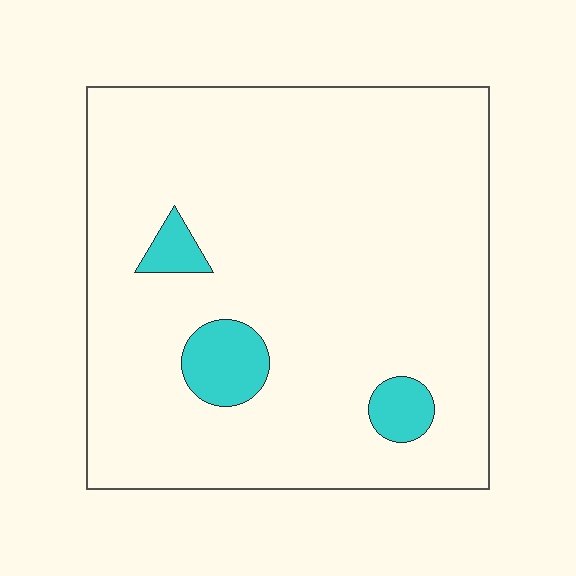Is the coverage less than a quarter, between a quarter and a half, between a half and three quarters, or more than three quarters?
Less than a quarter.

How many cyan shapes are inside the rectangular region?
3.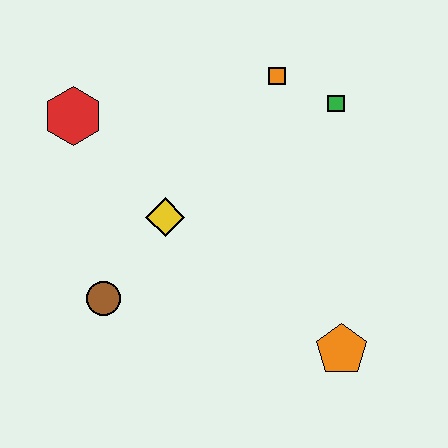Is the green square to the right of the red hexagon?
Yes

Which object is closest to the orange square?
The green square is closest to the orange square.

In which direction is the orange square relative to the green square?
The orange square is to the left of the green square.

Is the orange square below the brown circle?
No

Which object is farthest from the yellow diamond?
The orange pentagon is farthest from the yellow diamond.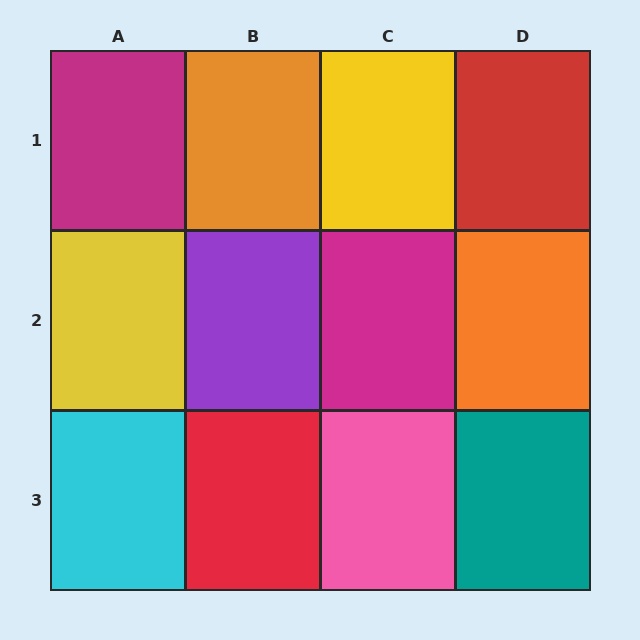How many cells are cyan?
1 cell is cyan.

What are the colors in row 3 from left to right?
Cyan, red, pink, teal.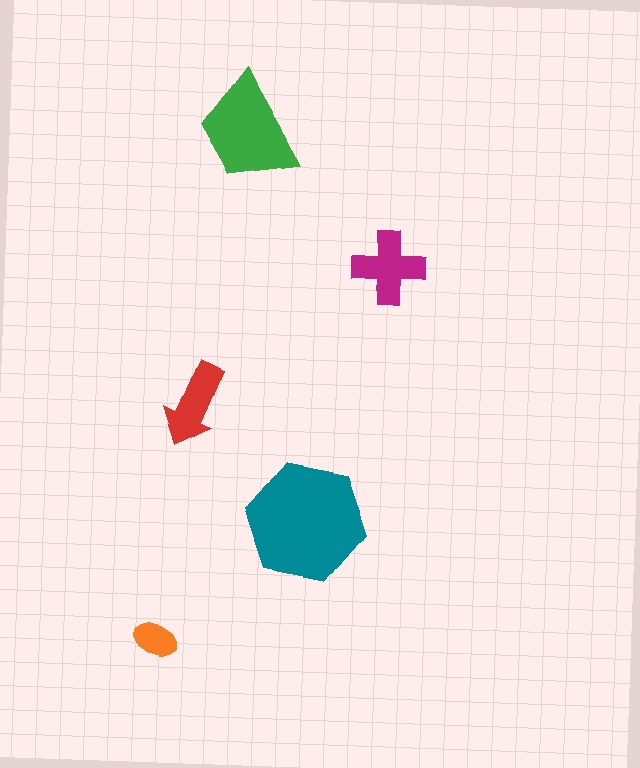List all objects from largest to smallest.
The teal hexagon, the green trapezoid, the magenta cross, the red arrow, the orange ellipse.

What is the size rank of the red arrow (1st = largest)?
4th.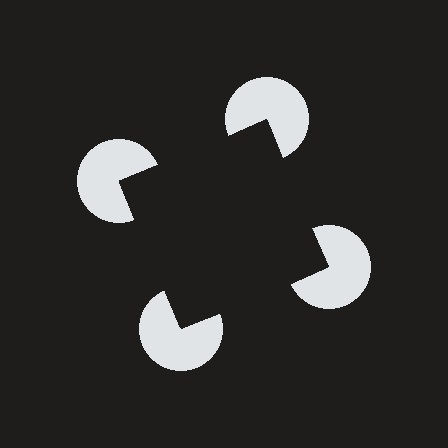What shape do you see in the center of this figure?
An illusory square — its edges are inferred from the aligned wedge cuts in the pac-man discs, not physically drawn.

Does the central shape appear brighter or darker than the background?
It typically appears slightly darker than the background, even though no actual brightness change is drawn.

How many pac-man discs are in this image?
There are 4 — one at each vertex of the illusory square.